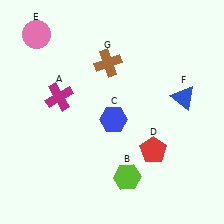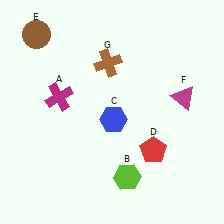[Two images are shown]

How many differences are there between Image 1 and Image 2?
There are 2 differences between the two images.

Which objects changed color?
E changed from pink to brown. F changed from blue to magenta.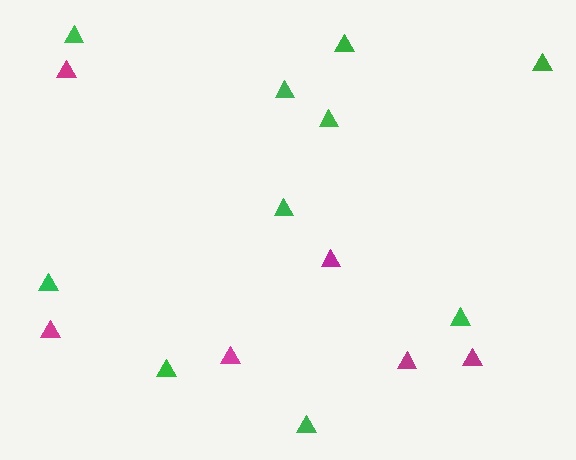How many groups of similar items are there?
There are 2 groups: one group of magenta triangles (6) and one group of green triangles (10).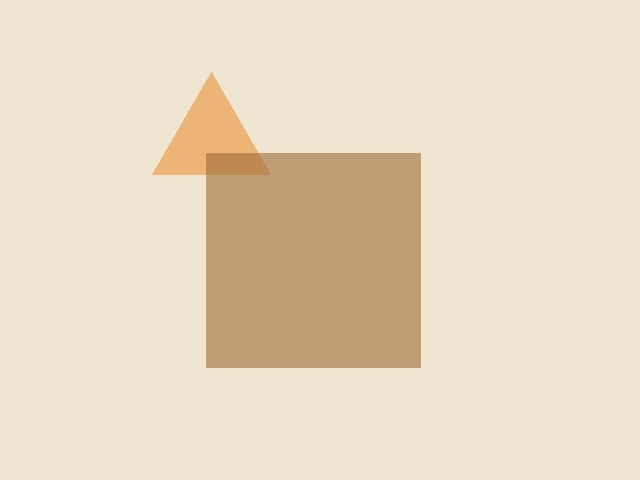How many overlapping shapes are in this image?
There are 2 overlapping shapes in the image.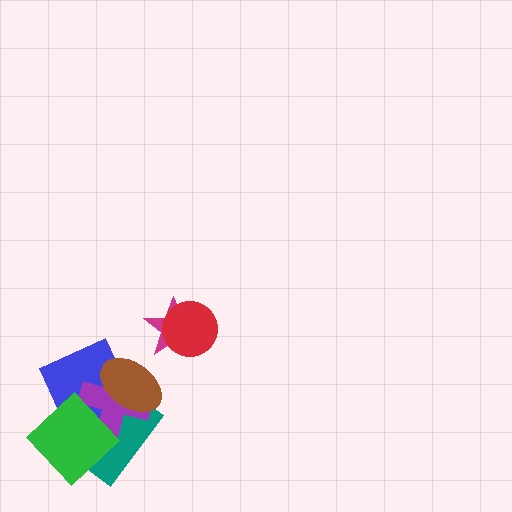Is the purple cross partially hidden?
Yes, it is partially covered by another shape.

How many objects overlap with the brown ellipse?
3 objects overlap with the brown ellipse.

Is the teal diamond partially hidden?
Yes, it is partially covered by another shape.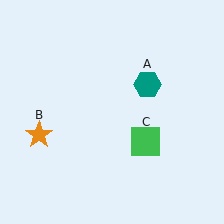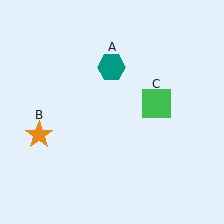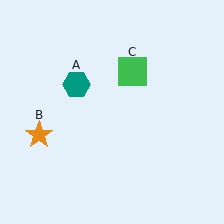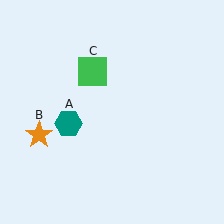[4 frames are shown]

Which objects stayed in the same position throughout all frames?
Orange star (object B) remained stationary.